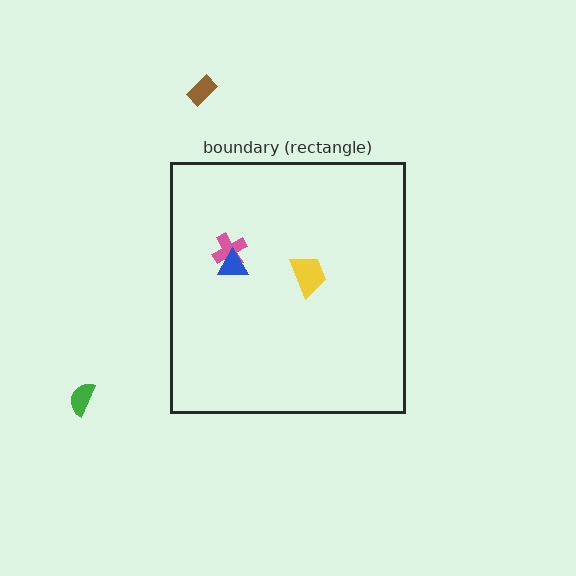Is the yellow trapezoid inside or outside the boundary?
Inside.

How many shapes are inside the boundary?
3 inside, 2 outside.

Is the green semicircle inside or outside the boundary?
Outside.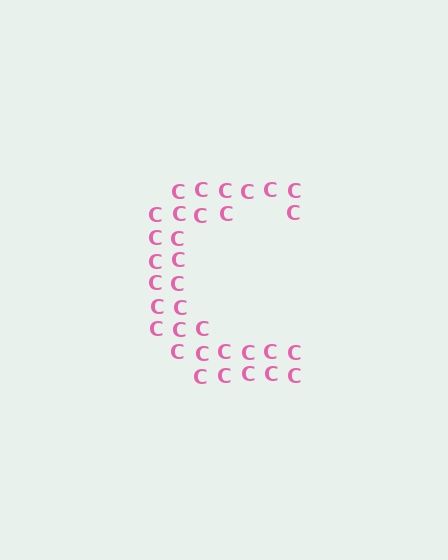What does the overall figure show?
The overall figure shows the letter C.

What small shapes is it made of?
It is made of small letter C's.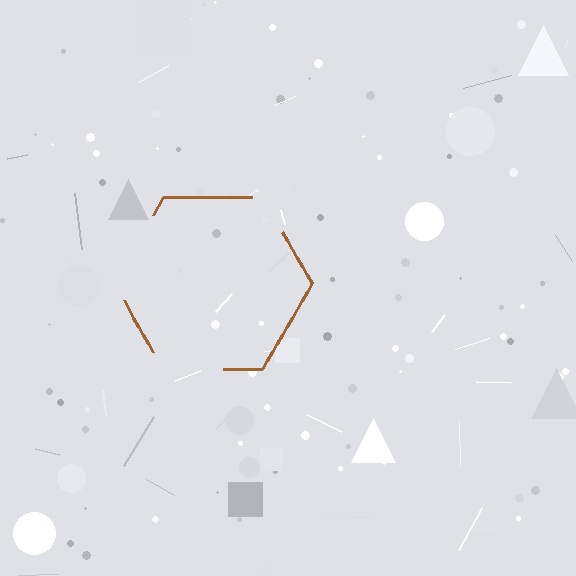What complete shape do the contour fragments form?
The contour fragments form a hexagon.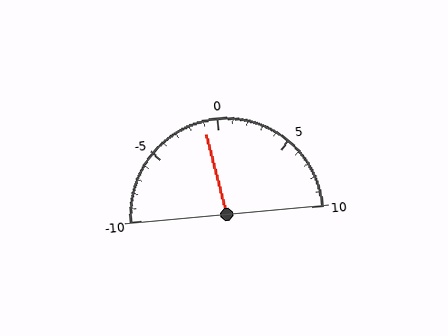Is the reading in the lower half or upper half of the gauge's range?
The reading is in the lower half of the range (-10 to 10).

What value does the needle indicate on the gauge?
The needle indicates approximately -1.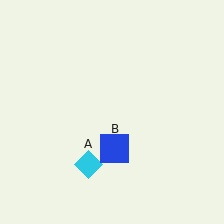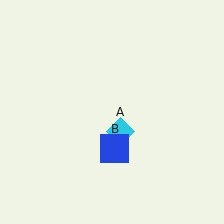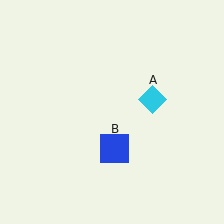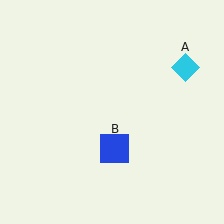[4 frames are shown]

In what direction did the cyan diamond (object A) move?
The cyan diamond (object A) moved up and to the right.